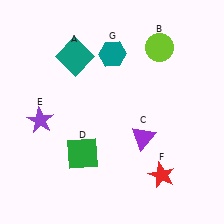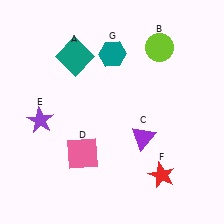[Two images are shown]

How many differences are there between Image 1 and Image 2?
There is 1 difference between the two images.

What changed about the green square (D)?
In Image 1, D is green. In Image 2, it changed to pink.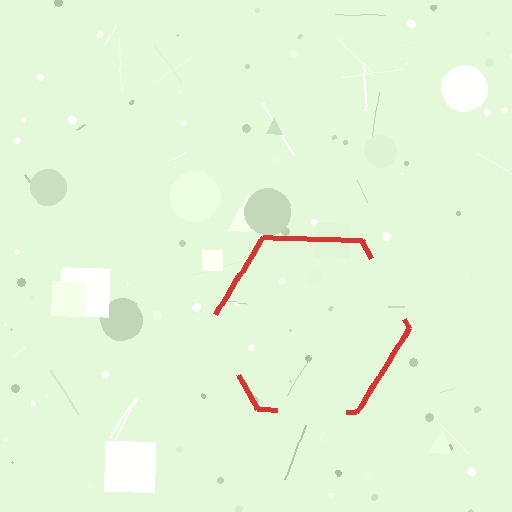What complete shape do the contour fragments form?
The contour fragments form a hexagon.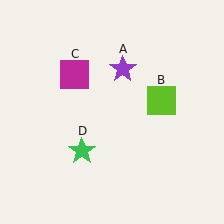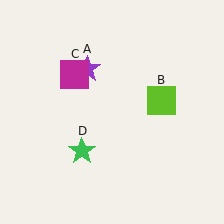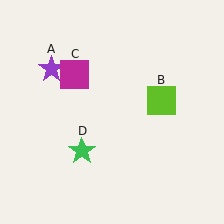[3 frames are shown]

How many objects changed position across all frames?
1 object changed position: purple star (object A).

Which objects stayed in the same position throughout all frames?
Lime square (object B) and magenta square (object C) and green star (object D) remained stationary.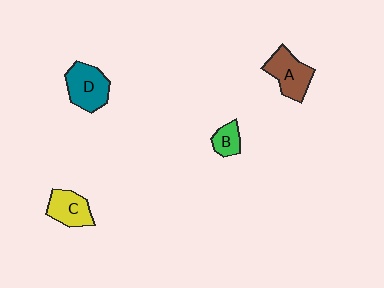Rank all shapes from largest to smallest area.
From largest to smallest: D (teal), A (brown), C (yellow), B (green).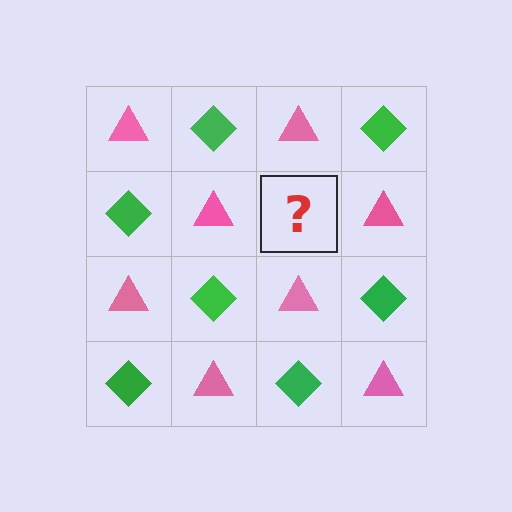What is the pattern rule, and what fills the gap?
The rule is that it alternates pink triangle and green diamond in a checkerboard pattern. The gap should be filled with a green diamond.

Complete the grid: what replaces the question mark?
The question mark should be replaced with a green diamond.